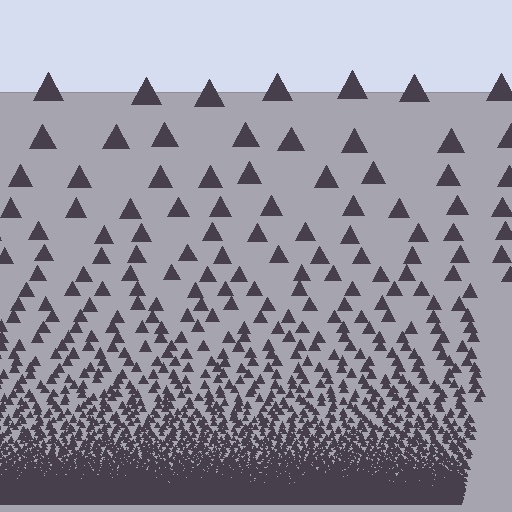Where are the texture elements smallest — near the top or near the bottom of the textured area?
Near the bottom.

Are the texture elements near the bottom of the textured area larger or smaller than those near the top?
Smaller. The gradient is inverted — elements near the bottom are smaller and denser.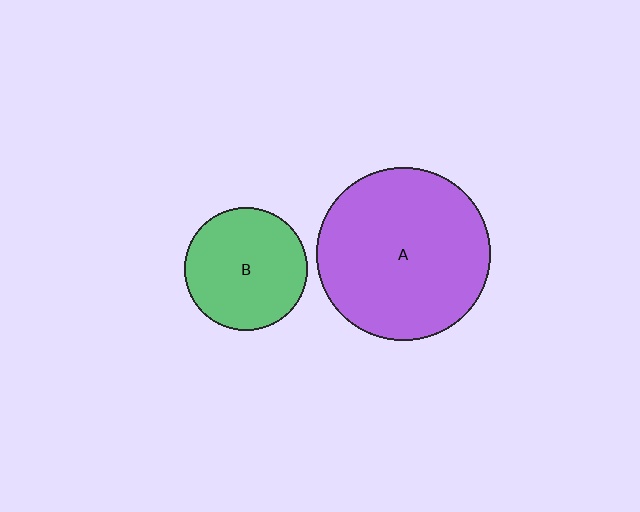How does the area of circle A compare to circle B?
Approximately 2.0 times.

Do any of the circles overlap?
No, none of the circles overlap.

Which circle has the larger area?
Circle A (purple).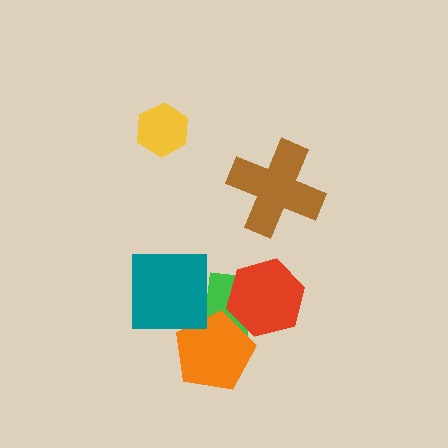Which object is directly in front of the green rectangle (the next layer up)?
The orange pentagon is directly in front of the green rectangle.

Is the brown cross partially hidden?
No, no other shape covers it.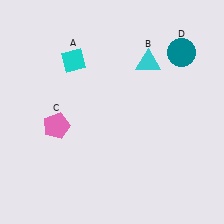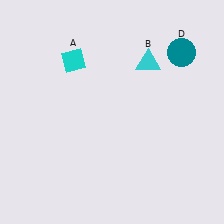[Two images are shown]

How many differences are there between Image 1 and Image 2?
There is 1 difference between the two images.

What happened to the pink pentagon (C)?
The pink pentagon (C) was removed in Image 2. It was in the bottom-left area of Image 1.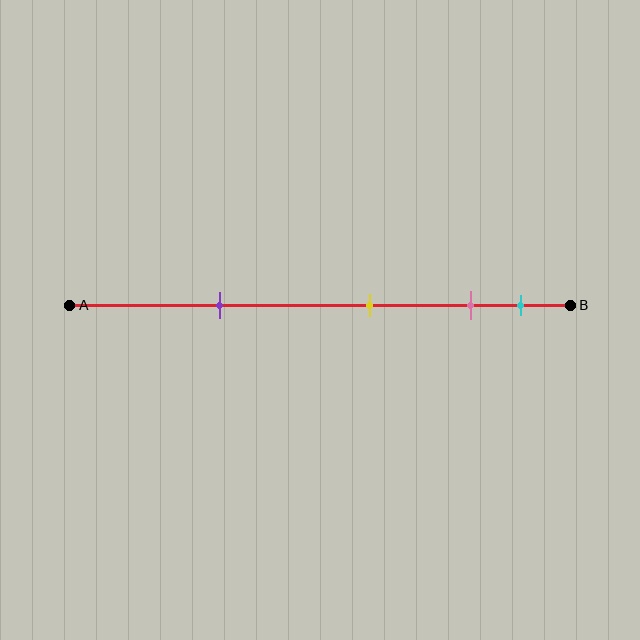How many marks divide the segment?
There are 4 marks dividing the segment.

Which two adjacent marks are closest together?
The pink and cyan marks are the closest adjacent pair.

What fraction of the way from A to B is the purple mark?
The purple mark is approximately 30% (0.3) of the way from A to B.